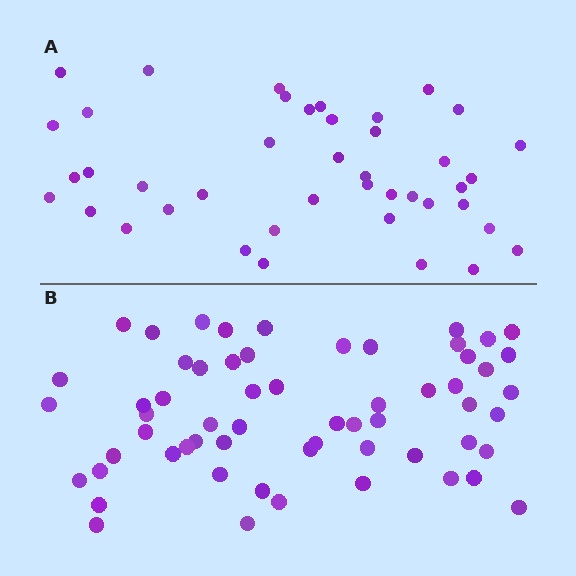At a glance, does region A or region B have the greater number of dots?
Region B (the bottom region) has more dots.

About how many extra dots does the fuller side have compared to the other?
Region B has approximately 20 more dots than region A.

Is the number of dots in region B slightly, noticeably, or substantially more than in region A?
Region B has noticeably more, but not dramatically so. The ratio is roughly 1.4 to 1.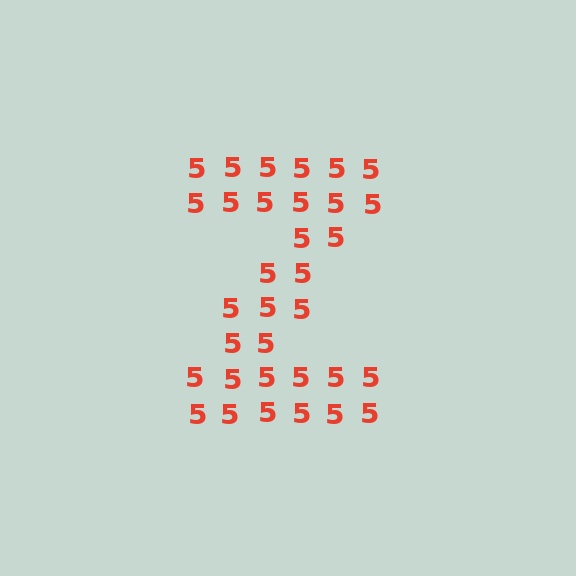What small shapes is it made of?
It is made of small digit 5's.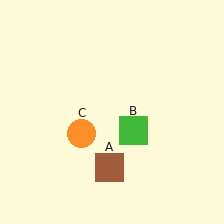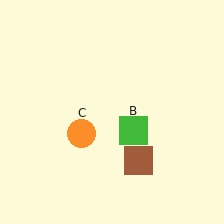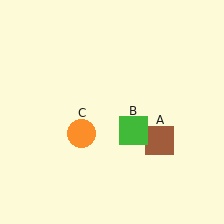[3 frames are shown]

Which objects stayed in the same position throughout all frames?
Green square (object B) and orange circle (object C) remained stationary.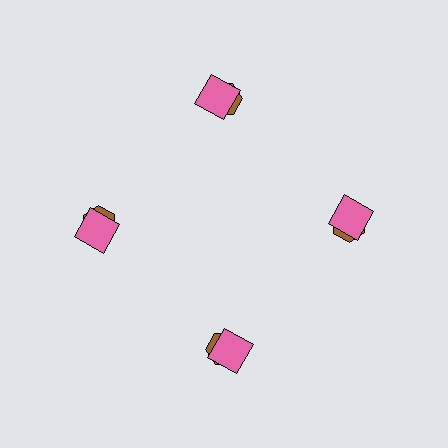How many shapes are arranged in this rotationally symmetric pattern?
There are 8 shapes, arranged in 4 groups of 2.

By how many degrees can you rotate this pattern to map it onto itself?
The pattern maps onto itself every 90 degrees of rotation.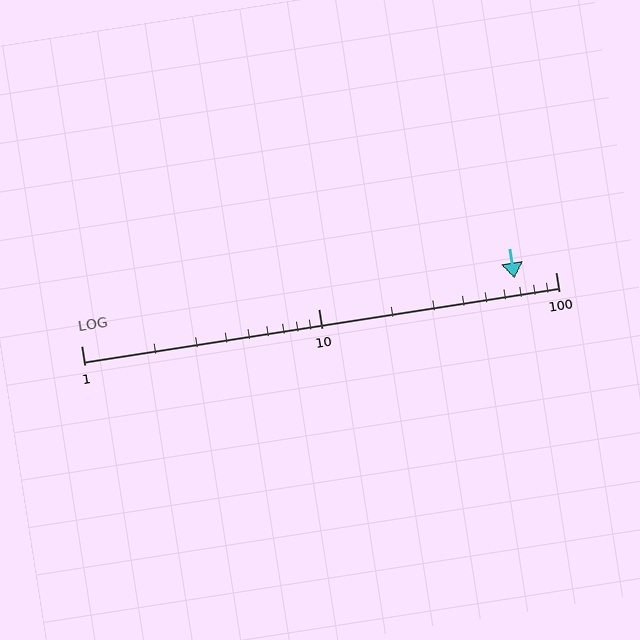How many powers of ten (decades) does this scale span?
The scale spans 2 decades, from 1 to 100.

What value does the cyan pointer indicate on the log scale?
The pointer indicates approximately 67.